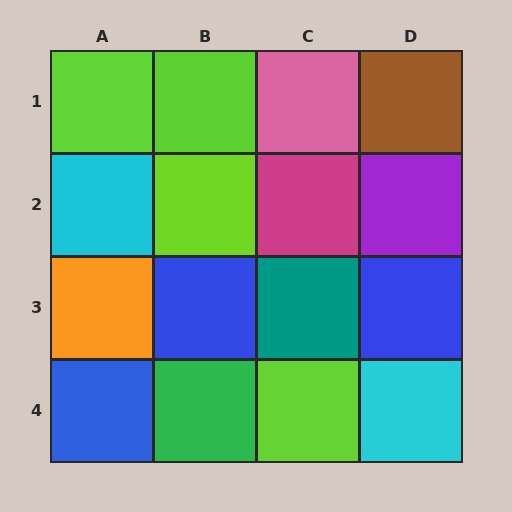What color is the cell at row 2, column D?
Purple.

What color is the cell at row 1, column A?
Lime.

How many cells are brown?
1 cell is brown.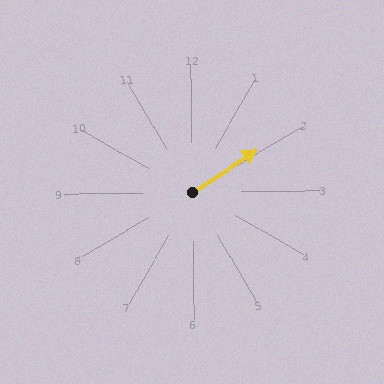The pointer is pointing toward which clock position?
Roughly 2 o'clock.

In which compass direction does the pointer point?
Northeast.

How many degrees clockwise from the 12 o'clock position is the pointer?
Approximately 57 degrees.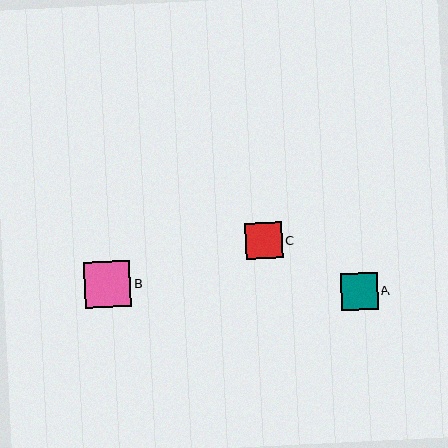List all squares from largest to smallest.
From largest to smallest: B, C, A.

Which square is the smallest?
Square A is the smallest with a size of approximately 36 pixels.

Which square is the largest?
Square B is the largest with a size of approximately 46 pixels.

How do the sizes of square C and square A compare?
Square C and square A are approximately the same size.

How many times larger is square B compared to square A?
Square B is approximately 1.3 times the size of square A.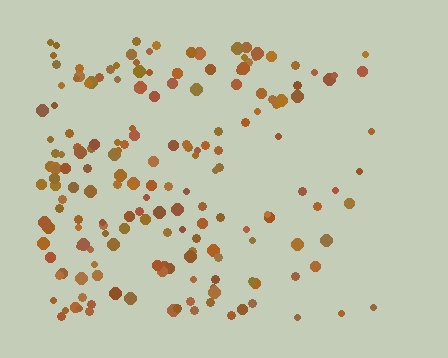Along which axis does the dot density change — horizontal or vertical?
Horizontal.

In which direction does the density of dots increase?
From right to left, with the left side densest.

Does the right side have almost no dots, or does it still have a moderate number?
Still a moderate number, just noticeably fewer than the left.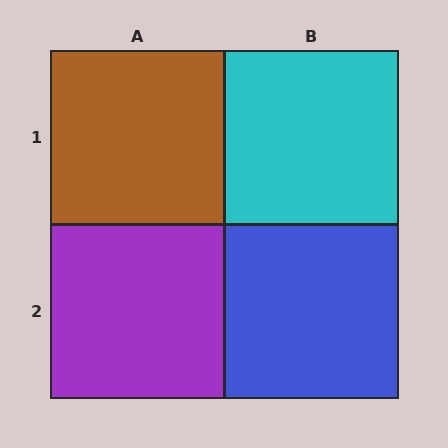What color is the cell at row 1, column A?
Brown.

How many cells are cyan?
1 cell is cyan.